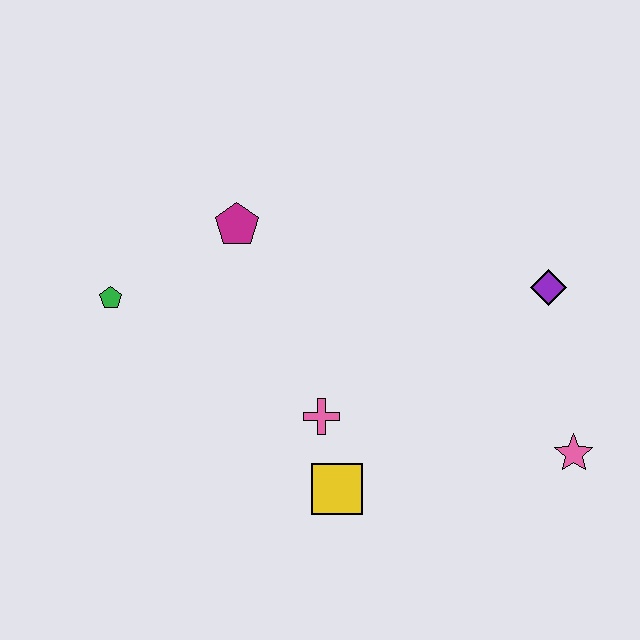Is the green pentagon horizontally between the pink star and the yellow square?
No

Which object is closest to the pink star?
The purple diamond is closest to the pink star.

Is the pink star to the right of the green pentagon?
Yes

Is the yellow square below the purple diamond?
Yes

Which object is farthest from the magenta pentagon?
The pink star is farthest from the magenta pentagon.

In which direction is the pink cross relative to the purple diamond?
The pink cross is to the left of the purple diamond.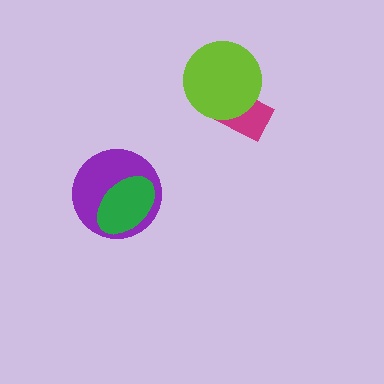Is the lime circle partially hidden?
No, no other shape covers it.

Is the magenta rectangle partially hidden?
Yes, it is partially covered by another shape.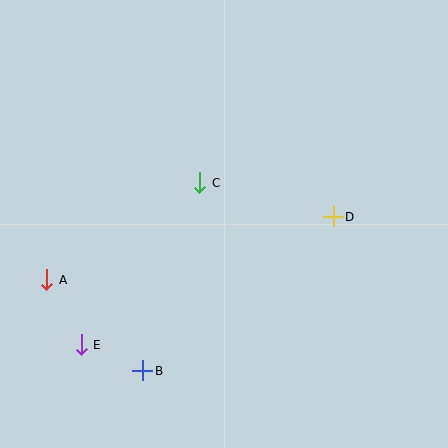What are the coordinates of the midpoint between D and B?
The midpoint between D and B is at (238, 294).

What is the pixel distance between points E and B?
The distance between E and B is 67 pixels.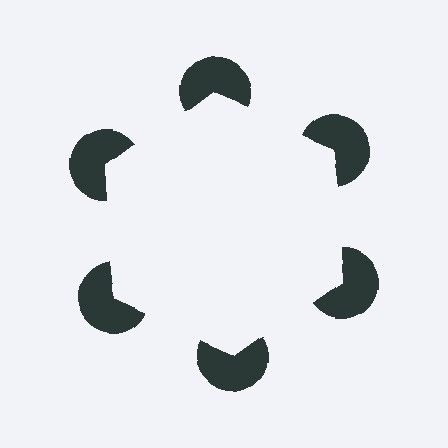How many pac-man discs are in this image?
There are 6 — one at each vertex of the illusory hexagon.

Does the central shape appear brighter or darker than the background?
It typically appears slightly brighter than the background, even though no actual brightness change is drawn.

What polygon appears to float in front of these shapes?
An illusory hexagon — its edges are inferred from the aligned wedge cuts in the pac-man discs, not physically drawn.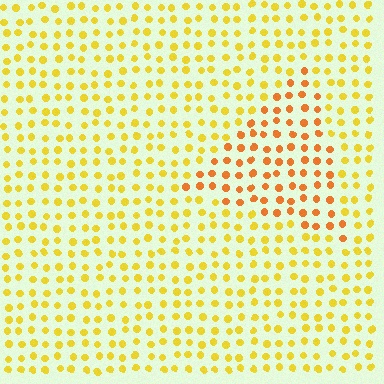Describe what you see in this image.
The image is filled with small yellow elements in a uniform arrangement. A triangle-shaped region is visible where the elements are tinted to a slightly different hue, forming a subtle color boundary.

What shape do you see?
I see a triangle.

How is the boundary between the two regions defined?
The boundary is defined purely by a slight shift in hue (about 29 degrees). Spacing, size, and orientation are identical on both sides.